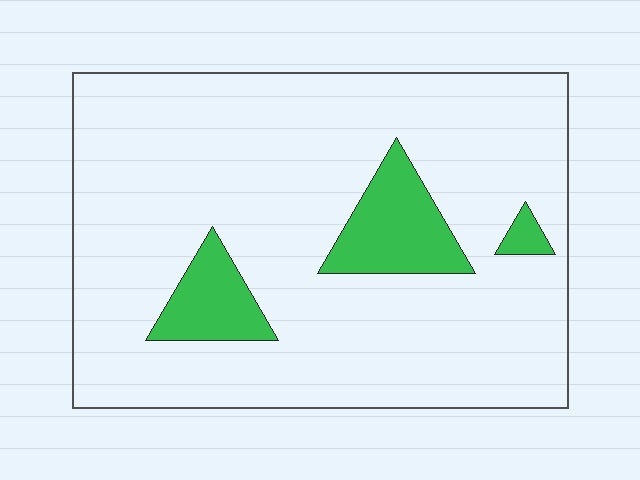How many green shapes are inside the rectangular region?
3.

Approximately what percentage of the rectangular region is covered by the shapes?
Approximately 10%.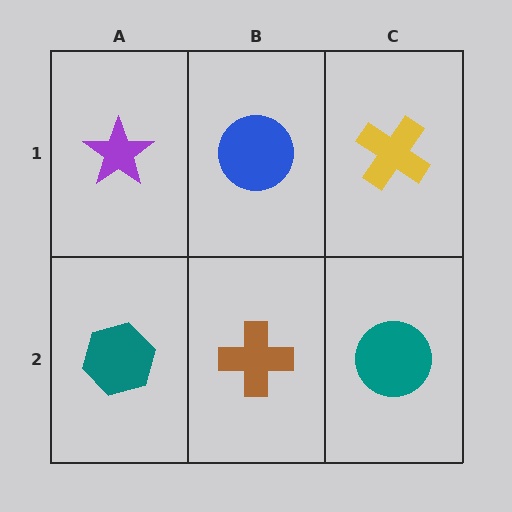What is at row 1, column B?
A blue circle.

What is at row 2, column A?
A teal hexagon.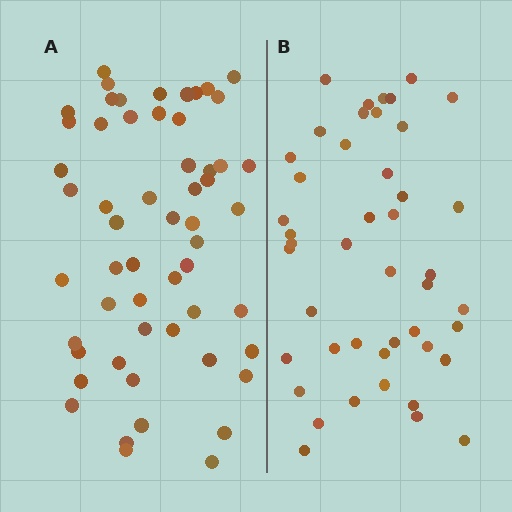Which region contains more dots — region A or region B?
Region A (the left region) has more dots.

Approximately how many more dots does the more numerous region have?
Region A has roughly 12 or so more dots than region B.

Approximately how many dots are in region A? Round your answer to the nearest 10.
About 60 dots. (The exact count is 56, which rounds to 60.)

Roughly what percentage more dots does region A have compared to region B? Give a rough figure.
About 25% more.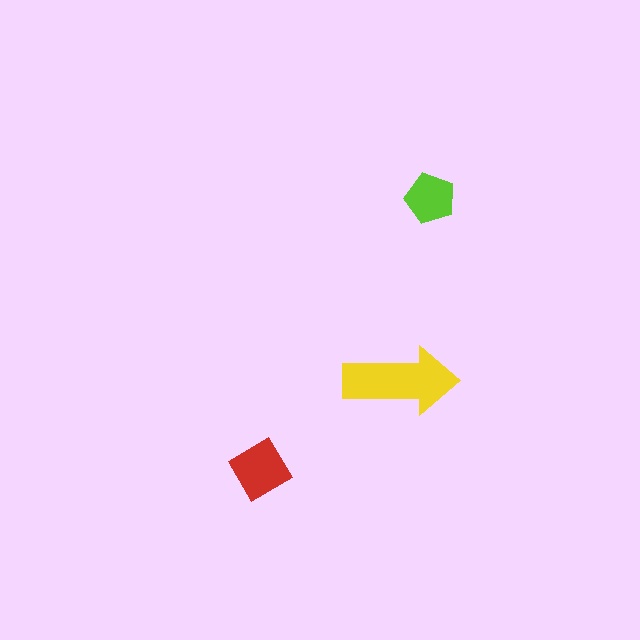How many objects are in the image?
There are 3 objects in the image.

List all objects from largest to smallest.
The yellow arrow, the red diamond, the lime pentagon.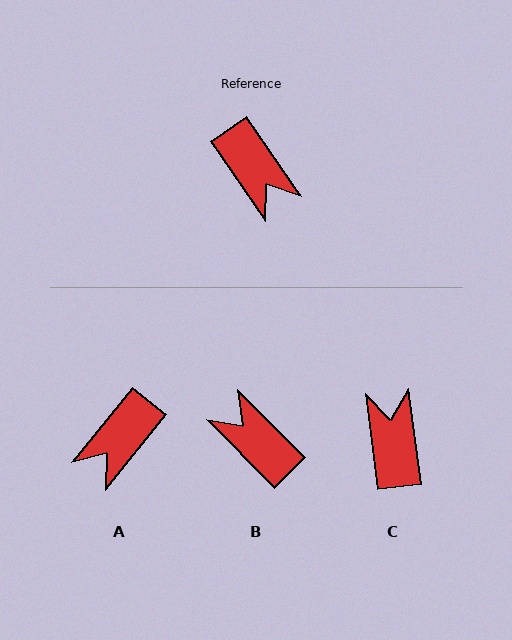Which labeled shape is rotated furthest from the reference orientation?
B, about 170 degrees away.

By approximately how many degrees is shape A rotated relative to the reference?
Approximately 73 degrees clockwise.